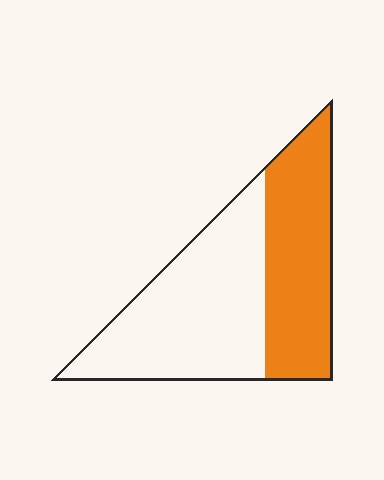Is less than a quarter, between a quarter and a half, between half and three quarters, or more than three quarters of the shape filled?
Between a quarter and a half.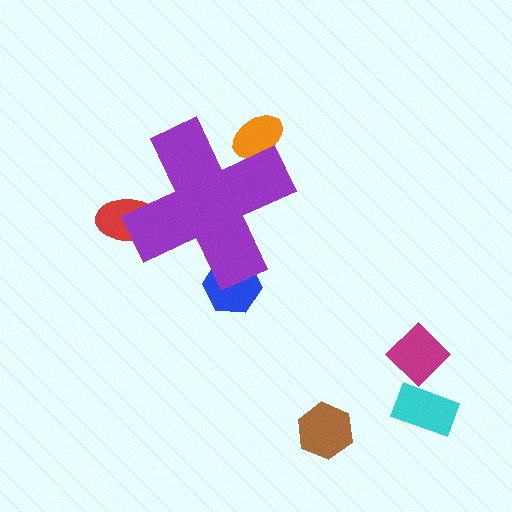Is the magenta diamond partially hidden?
No, the magenta diamond is fully visible.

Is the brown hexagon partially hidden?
No, the brown hexagon is fully visible.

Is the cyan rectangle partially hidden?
No, the cyan rectangle is fully visible.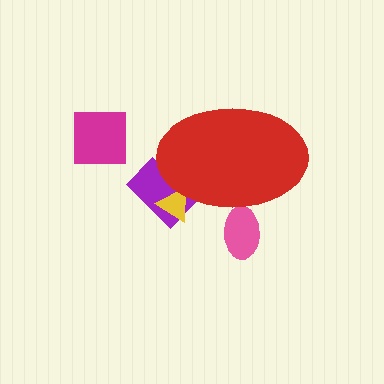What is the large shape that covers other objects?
A red ellipse.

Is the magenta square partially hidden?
No, the magenta square is fully visible.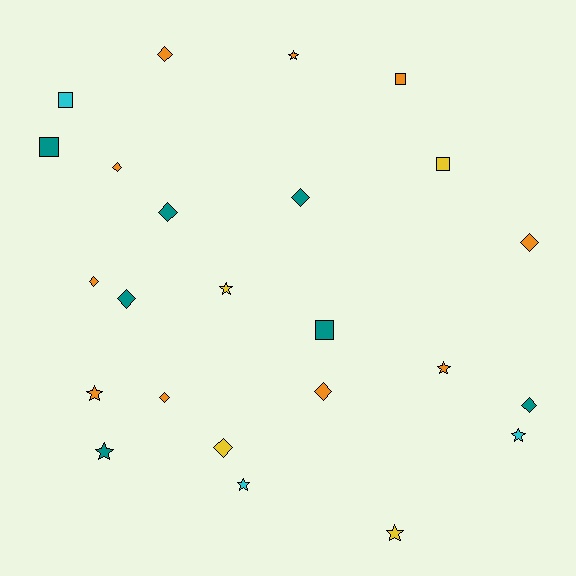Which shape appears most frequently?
Diamond, with 11 objects.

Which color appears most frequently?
Orange, with 10 objects.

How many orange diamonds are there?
There are 6 orange diamonds.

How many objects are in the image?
There are 24 objects.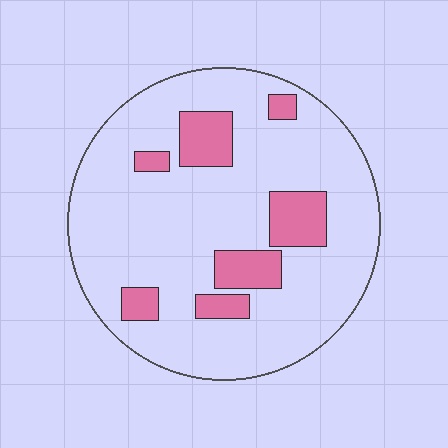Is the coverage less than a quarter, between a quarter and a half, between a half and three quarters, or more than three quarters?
Less than a quarter.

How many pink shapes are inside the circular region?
7.